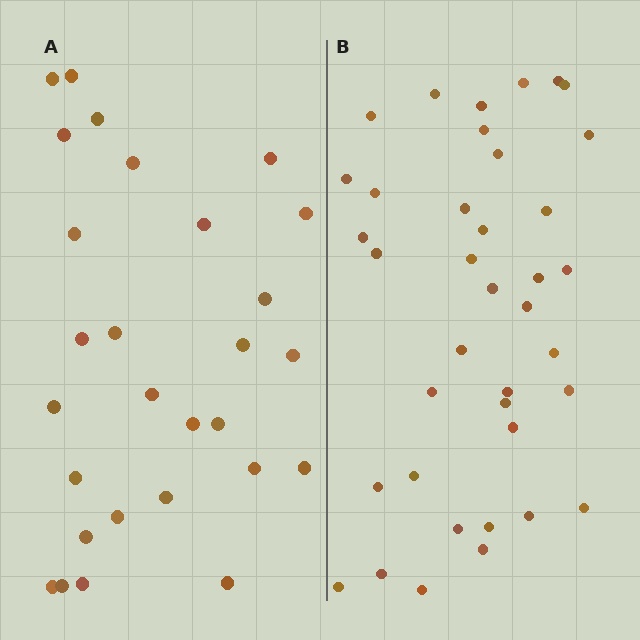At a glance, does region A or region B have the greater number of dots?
Region B (the right region) has more dots.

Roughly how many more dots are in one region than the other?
Region B has roughly 10 or so more dots than region A.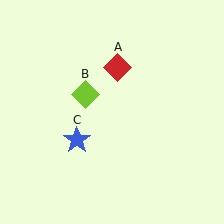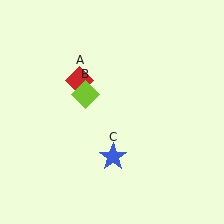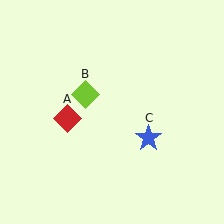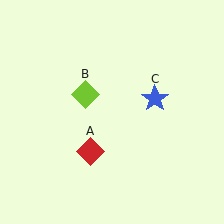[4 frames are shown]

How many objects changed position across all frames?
2 objects changed position: red diamond (object A), blue star (object C).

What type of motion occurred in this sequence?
The red diamond (object A), blue star (object C) rotated counterclockwise around the center of the scene.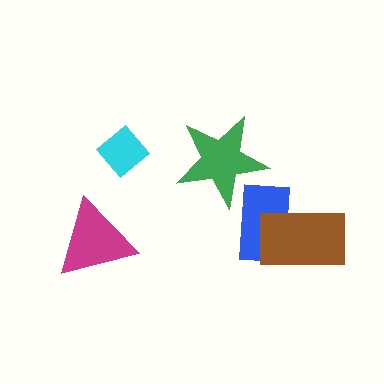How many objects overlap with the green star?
1 object overlaps with the green star.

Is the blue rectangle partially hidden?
Yes, it is partially covered by another shape.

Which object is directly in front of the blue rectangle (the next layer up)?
The green star is directly in front of the blue rectangle.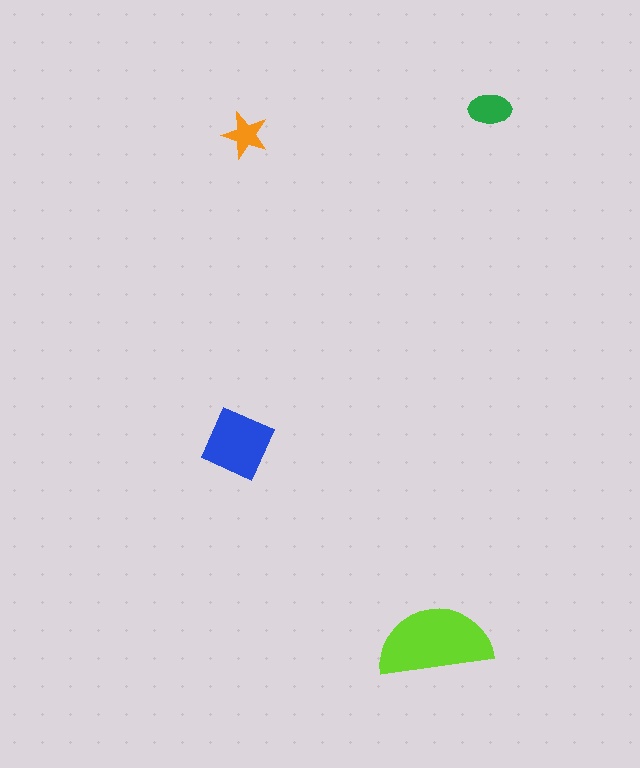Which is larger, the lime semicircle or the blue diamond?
The lime semicircle.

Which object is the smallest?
The orange star.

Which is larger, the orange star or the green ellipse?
The green ellipse.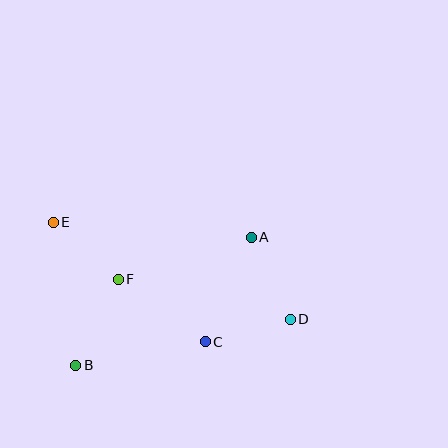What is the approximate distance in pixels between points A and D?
The distance between A and D is approximately 91 pixels.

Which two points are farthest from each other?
Points D and E are farthest from each other.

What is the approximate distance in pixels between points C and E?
The distance between C and E is approximately 193 pixels.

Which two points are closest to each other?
Points E and F are closest to each other.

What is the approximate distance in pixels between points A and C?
The distance between A and C is approximately 114 pixels.